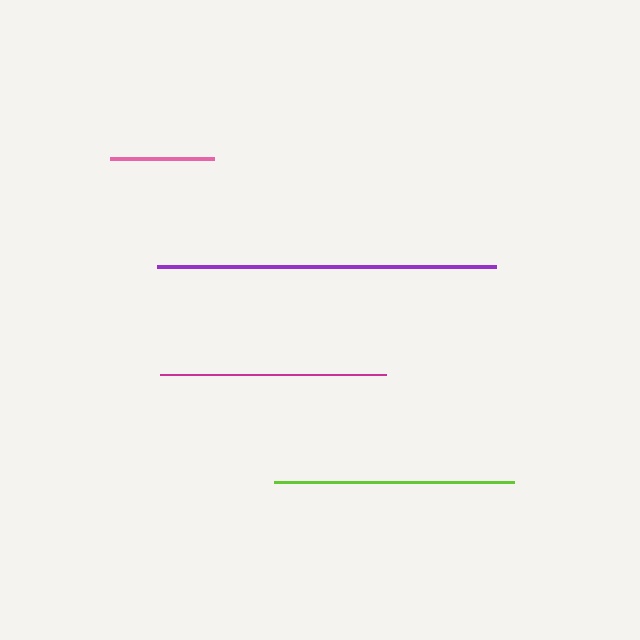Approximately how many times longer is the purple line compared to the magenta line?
The purple line is approximately 1.5 times the length of the magenta line.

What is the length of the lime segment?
The lime segment is approximately 240 pixels long.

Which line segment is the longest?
The purple line is the longest at approximately 339 pixels.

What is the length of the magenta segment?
The magenta segment is approximately 225 pixels long.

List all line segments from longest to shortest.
From longest to shortest: purple, lime, magenta, pink.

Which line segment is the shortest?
The pink line is the shortest at approximately 105 pixels.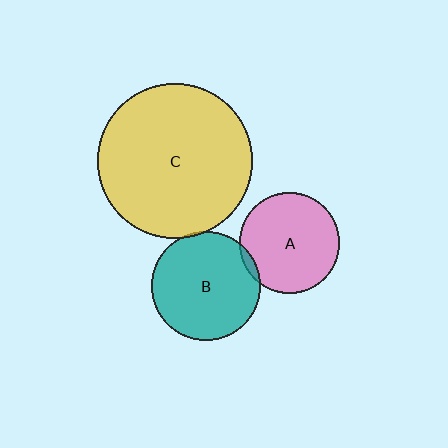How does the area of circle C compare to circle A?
Approximately 2.4 times.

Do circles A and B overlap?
Yes.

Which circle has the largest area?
Circle C (yellow).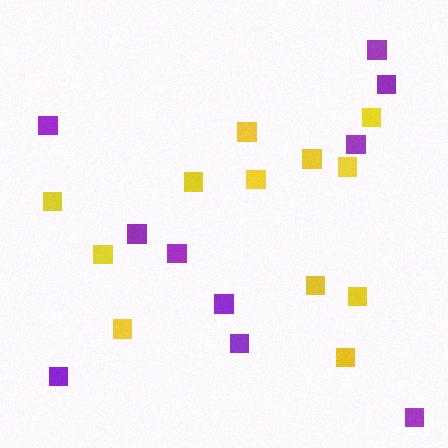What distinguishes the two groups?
There are 2 groups: one group of yellow squares (12) and one group of purple squares (10).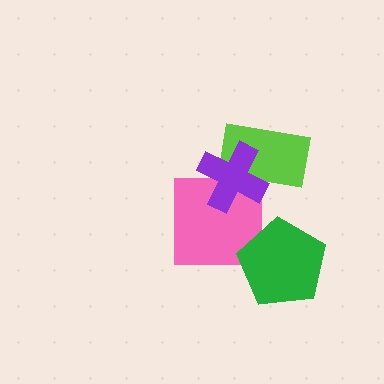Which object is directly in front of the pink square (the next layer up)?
The purple cross is directly in front of the pink square.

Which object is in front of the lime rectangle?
The purple cross is in front of the lime rectangle.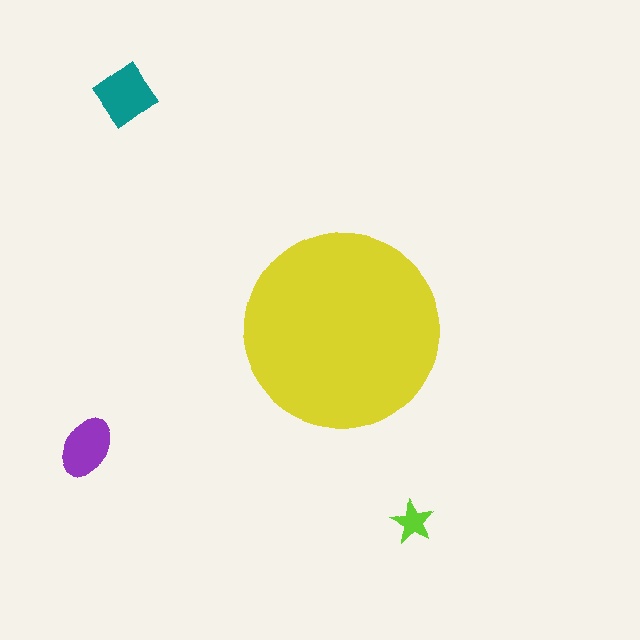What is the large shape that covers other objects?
A yellow circle.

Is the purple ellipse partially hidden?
No, the purple ellipse is fully visible.